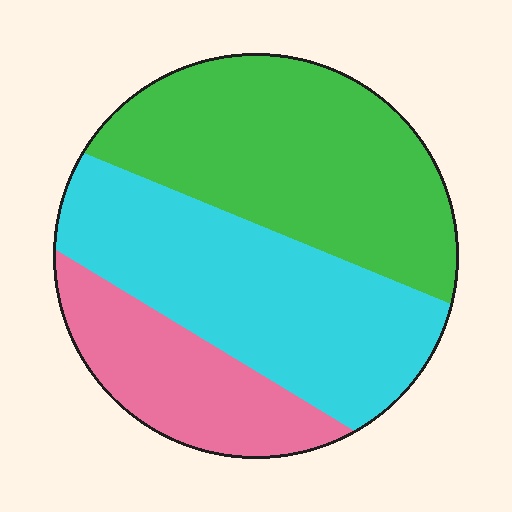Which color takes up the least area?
Pink, at roughly 20%.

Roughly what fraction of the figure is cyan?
Cyan covers roughly 40% of the figure.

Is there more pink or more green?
Green.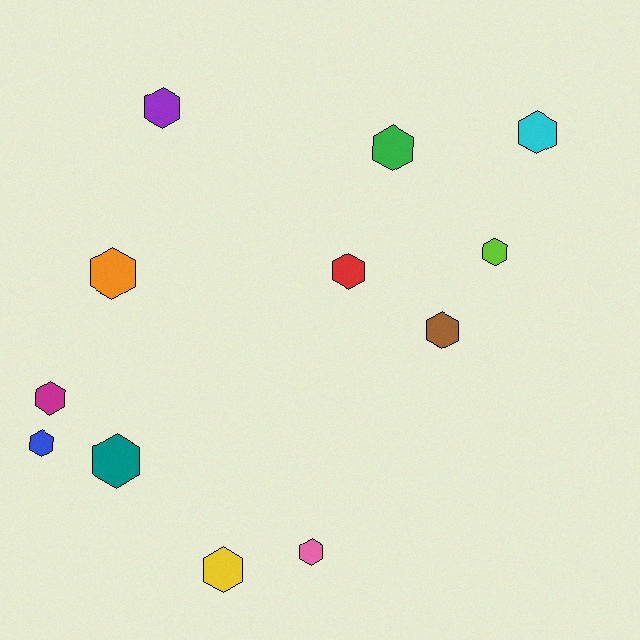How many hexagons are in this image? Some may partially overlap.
There are 12 hexagons.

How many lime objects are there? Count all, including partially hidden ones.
There is 1 lime object.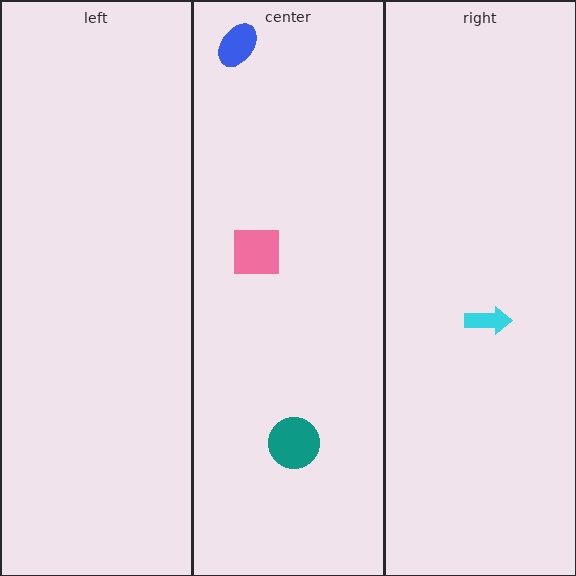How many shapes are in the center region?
3.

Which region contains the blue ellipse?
The center region.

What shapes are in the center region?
The blue ellipse, the teal circle, the pink square.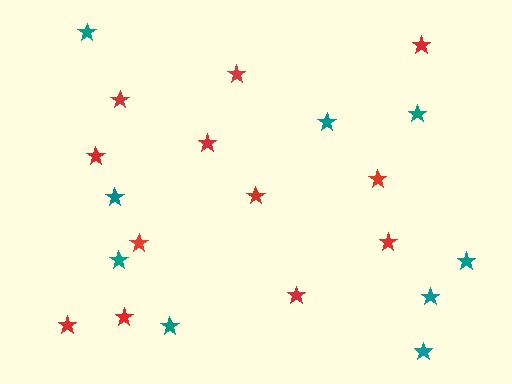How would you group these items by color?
There are 2 groups: one group of teal stars (9) and one group of red stars (12).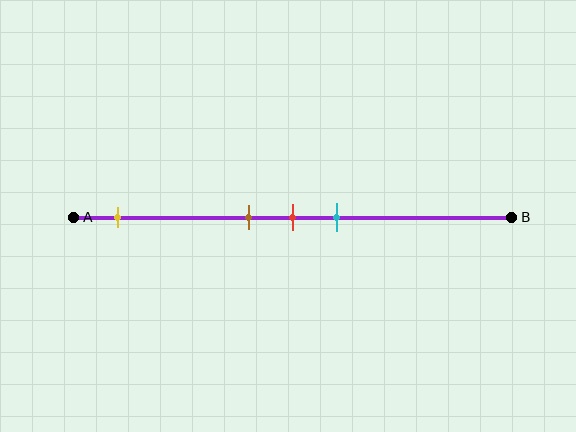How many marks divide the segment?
There are 4 marks dividing the segment.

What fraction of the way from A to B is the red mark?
The red mark is approximately 50% (0.5) of the way from A to B.